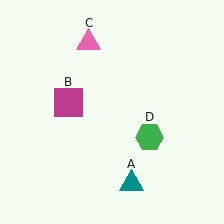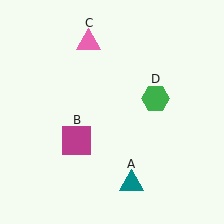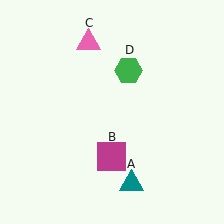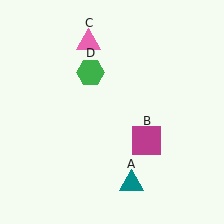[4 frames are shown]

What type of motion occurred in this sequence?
The magenta square (object B), green hexagon (object D) rotated counterclockwise around the center of the scene.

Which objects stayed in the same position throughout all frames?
Teal triangle (object A) and pink triangle (object C) remained stationary.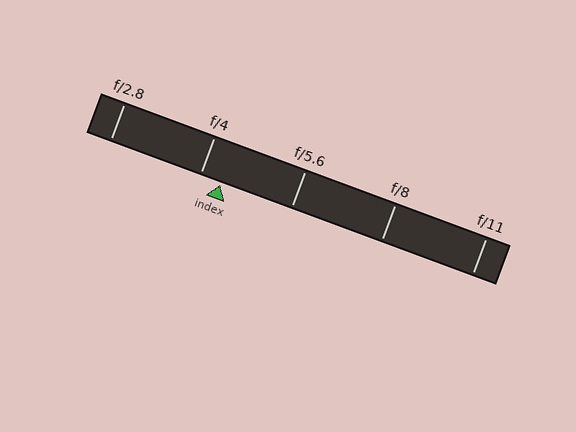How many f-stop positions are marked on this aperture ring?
There are 5 f-stop positions marked.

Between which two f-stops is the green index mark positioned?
The index mark is between f/4 and f/5.6.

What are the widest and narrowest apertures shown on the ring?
The widest aperture shown is f/2.8 and the narrowest is f/11.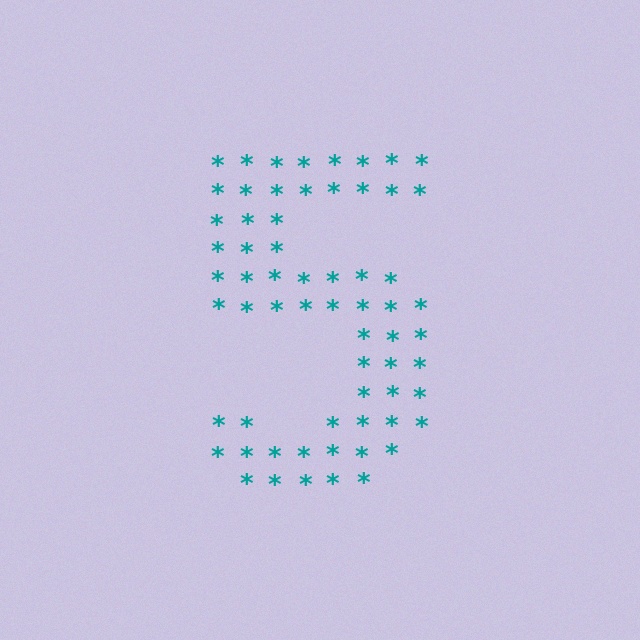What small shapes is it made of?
It is made of small asterisks.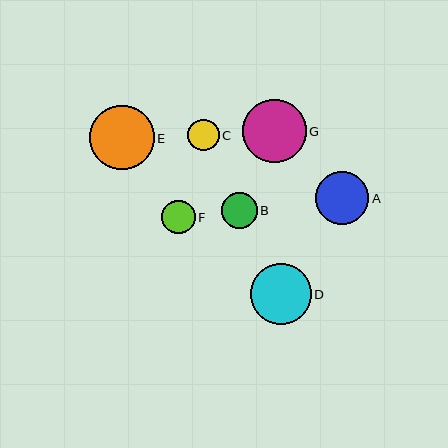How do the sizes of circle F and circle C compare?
Circle F and circle C are approximately the same size.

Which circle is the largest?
Circle E is the largest with a size of approximately 64 pixels.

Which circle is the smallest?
Circle C is the smallest with a size of approximately 31 pixels.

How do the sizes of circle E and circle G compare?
Circle E and circle G are approximately the same size.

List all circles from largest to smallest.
From largest to smallest: E, G, D, A, B, F, C.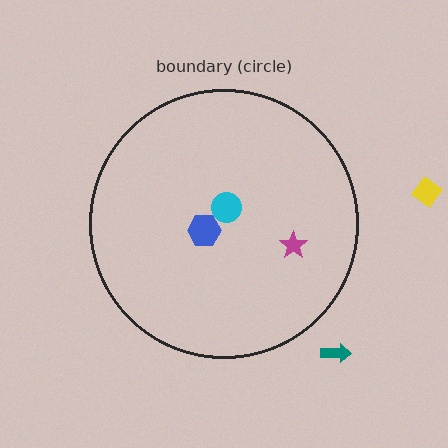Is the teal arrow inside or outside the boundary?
Outside.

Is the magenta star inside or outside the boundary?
Inside.